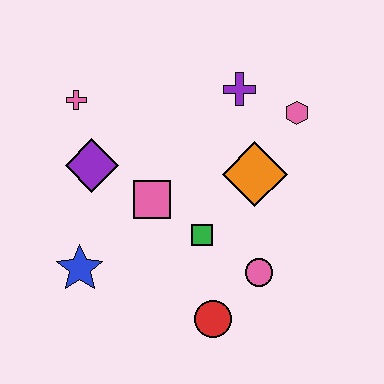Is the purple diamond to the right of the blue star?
Yes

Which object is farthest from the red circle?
The pink cross is farthest from the red circle.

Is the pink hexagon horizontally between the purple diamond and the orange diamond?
No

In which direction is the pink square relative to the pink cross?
The pink square is below the pink cross.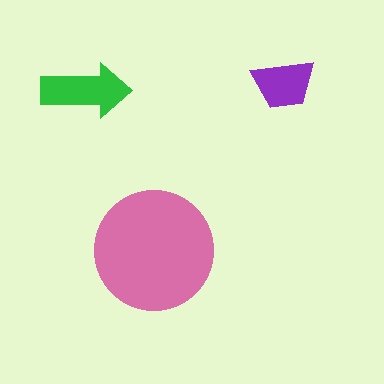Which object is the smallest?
The purple trapezoid.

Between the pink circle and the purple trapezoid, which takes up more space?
The pink circle.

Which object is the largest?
The pink circle.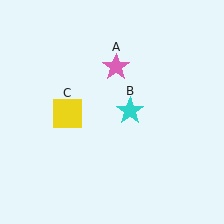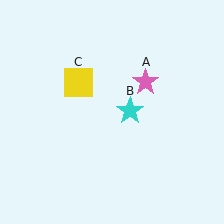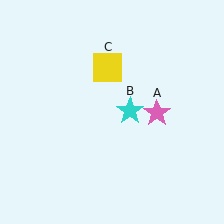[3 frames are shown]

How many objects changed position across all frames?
2 objects changed position: pink star (object A), yellow square (object C).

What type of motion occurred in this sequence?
The pink star (object A), yellow square (object C) rotated clockwise around the center of the scene.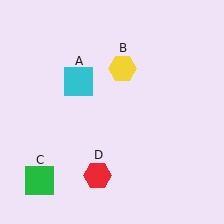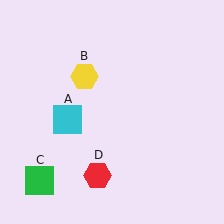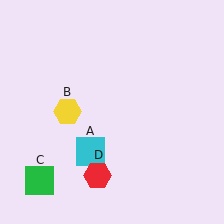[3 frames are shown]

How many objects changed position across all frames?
2 objects changed position: cyan square (object A), yellow hexagon (object B).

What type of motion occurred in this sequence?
The cyan square (object A), yellow hexagon (object B) rotated counterclockwise around the center of the scene.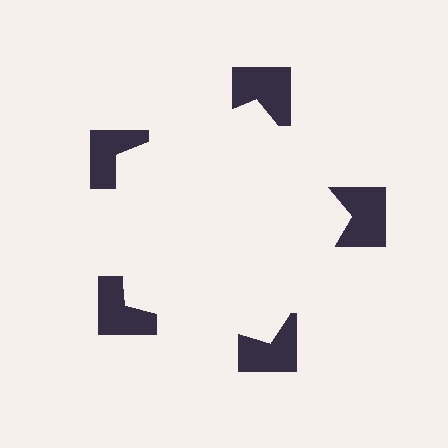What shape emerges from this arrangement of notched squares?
An illusory pentagon — its edges are inferred from the aligned wedge cuts in the notched squares, not physically drawn.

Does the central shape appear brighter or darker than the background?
It typically appears slightly brighter than the background, even though no actual brightness change is drawn.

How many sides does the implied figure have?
5 sides.